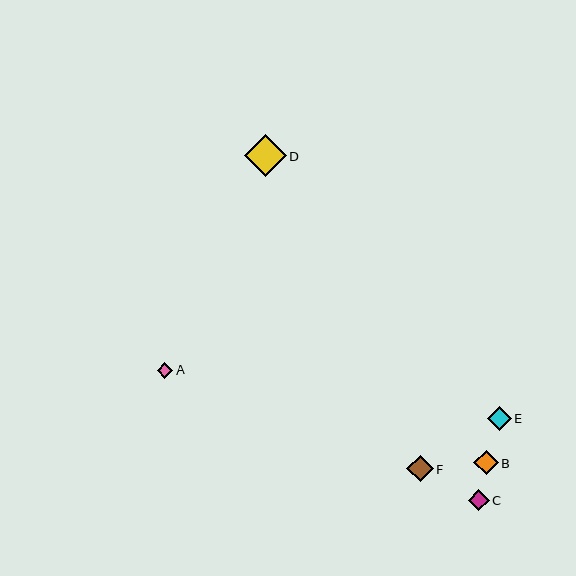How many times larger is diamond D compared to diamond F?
Diamond D is approximately 1.6 times the size of diamond F.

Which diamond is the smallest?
Diamond A is the smallest with a size of approximately 15 pixels.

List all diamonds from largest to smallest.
From largest to smallest: D, F, B, E, C, A.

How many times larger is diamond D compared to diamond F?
Diamond D is approximately 1.6 times the size of diamond F.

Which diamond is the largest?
Diamond D is the largest with a size of approximately 42 pixels.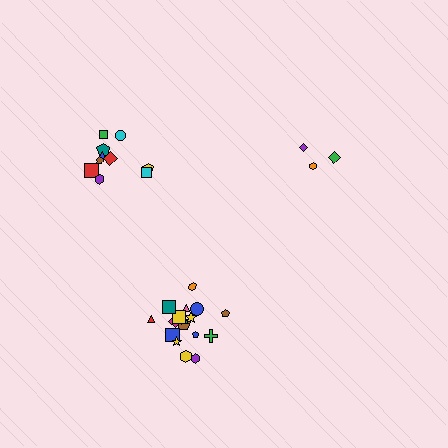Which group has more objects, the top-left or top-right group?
The top-left group.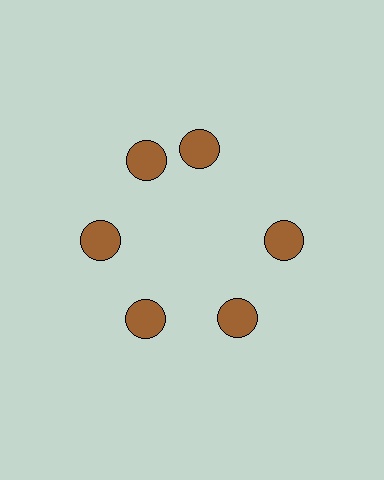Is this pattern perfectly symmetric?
No. The 6 brown circles are arranged in a ring, but one element near the 1 o'clock position is rotated out of alignment along the ring, breaking the 6-fold rotational symmetry.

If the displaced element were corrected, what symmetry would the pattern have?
It would have 6-fold rotational symmetry — the pattern would map onto itself every 60 degrees.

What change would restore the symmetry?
The symmetry would be restored by rotating it back into even spacing with its neighbors so that all 6 circles sit at equal angles and equal distance from the center.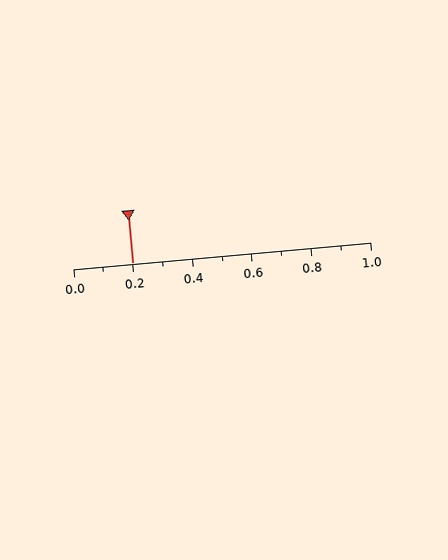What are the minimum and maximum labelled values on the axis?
The axis runs from 0.0 to 1.0.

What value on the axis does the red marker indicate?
The marker indicates approximately 0.2.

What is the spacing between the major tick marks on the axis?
The major ticks are spaced 0.2 apart.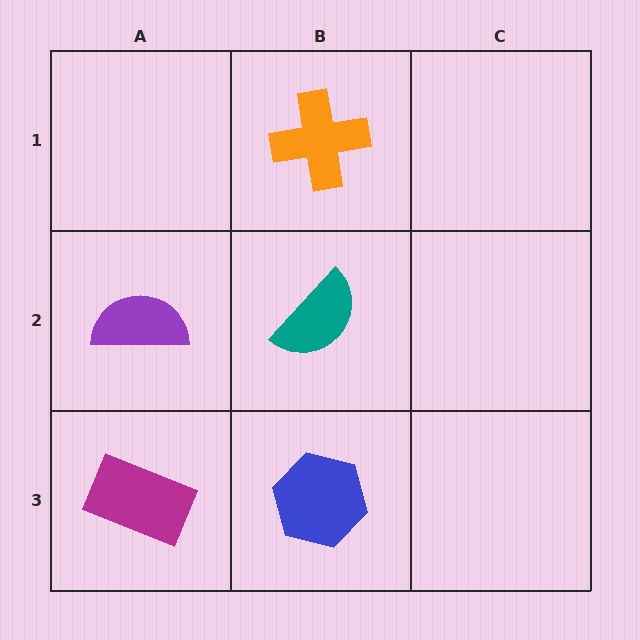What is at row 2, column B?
A teal semicircle.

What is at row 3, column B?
A blue hexagon.